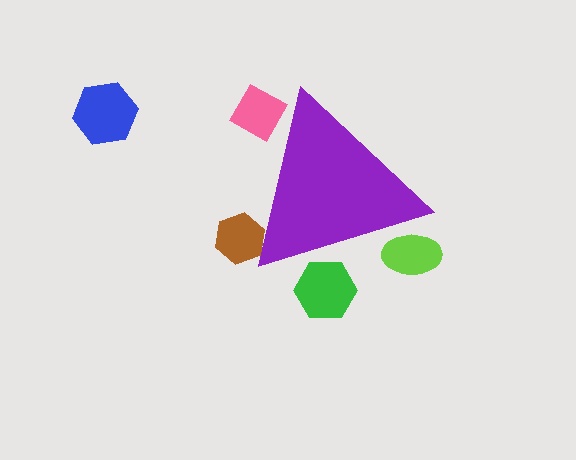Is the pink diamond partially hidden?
Yes, the pink diamond is partially hidden behind the purple triangle.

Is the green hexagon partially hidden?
Yes, the green hexagon is partially hidden behind the purple triangle.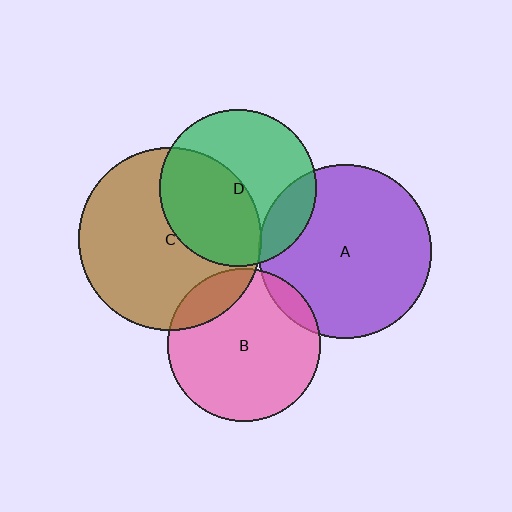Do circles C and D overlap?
Yes.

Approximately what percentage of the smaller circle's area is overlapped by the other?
Approximately 45%.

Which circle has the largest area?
Circle C (brown).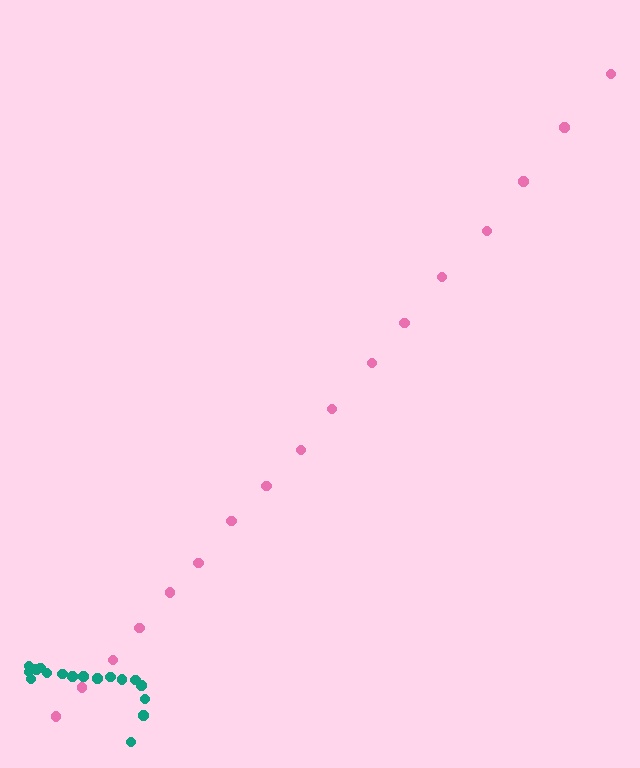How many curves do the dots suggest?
There are 2 distinct paths.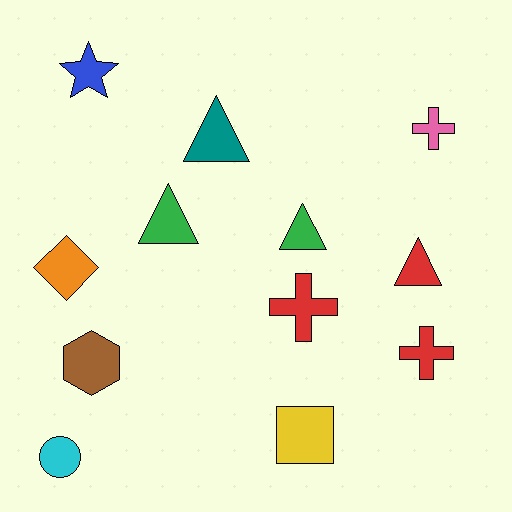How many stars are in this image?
There is 1 star.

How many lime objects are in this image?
There are no lime objects.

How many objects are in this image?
There are 12 objects.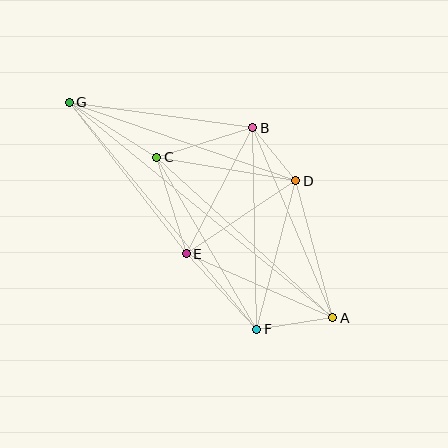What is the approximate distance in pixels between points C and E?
The distance between C and E is approximately 101 pixels.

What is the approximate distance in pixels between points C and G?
The distance between C and G is approximately 103 pixels.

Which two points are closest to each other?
Points B and D are closest to each other.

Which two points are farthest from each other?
Points A and G are farthest from each other.